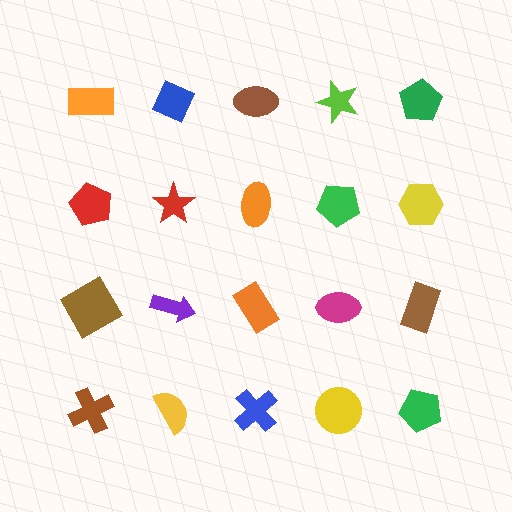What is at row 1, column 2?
A blue diamond.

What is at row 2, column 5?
A yellow hexagon.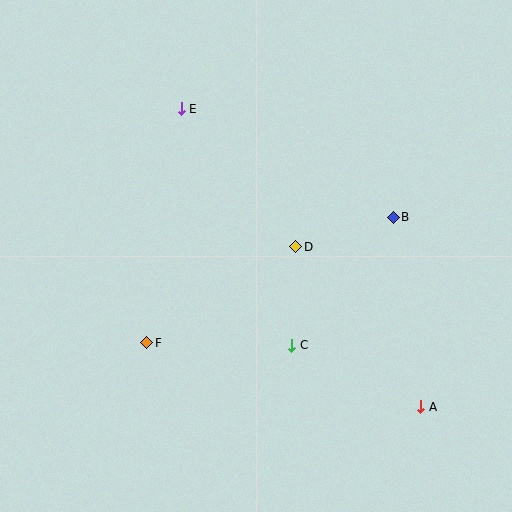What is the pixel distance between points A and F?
The distance between A and F is 281 pixels.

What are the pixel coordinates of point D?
Point D is at (296, 247).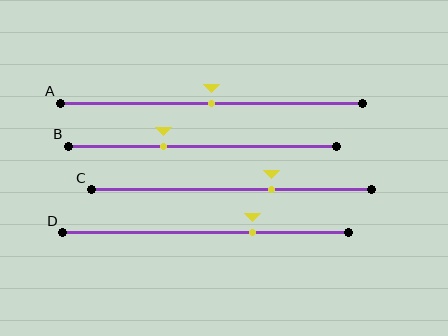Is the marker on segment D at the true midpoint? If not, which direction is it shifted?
No, the marker on segment D is shifted to the right by about 17% of the segment length.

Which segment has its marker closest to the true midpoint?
Segment A has its marker closest to the true midpoint.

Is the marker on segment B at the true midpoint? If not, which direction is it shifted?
No, the marker on segment B is shifted to the left by about 14% of the segment length.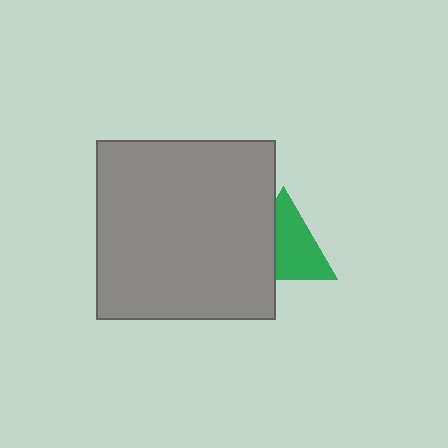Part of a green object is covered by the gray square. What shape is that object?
It is a triangle.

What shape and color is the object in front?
The object in front is a gray square.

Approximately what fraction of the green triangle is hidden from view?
Roughly 36% of the green triangle is hidden behind the gray square.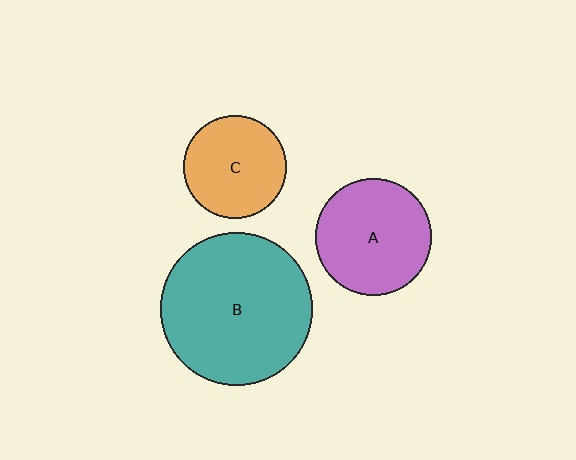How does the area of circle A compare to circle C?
Approximately 1.3 times.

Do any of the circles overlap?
No, none of the circles overlap.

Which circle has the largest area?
Circle B (teal).